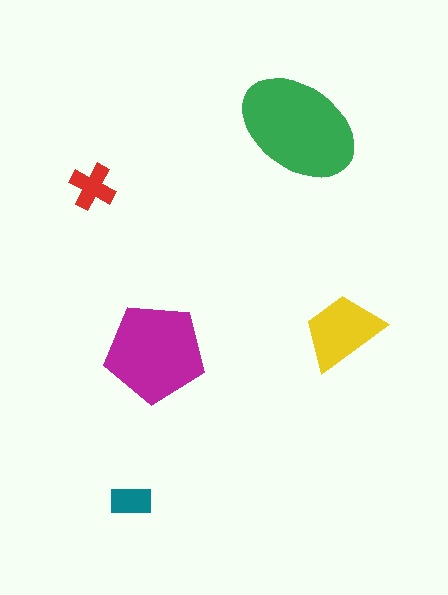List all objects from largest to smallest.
The green ellipse, the magenta pentagon, the yellow trapezoid, the red cross, the teal rectangle.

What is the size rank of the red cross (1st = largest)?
4th.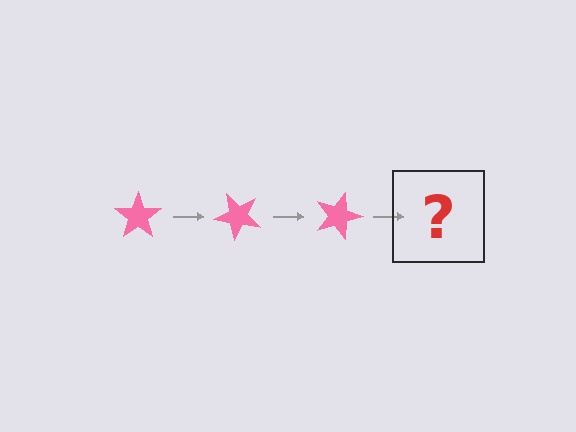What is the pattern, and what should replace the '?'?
The pattern is that the star rotates 45 degrees each step. The '?' should be a pink star rotated 135 degrees.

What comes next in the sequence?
The next element should be a pink star rotated 135 degrees.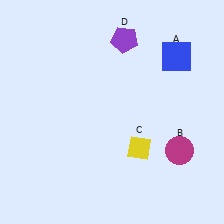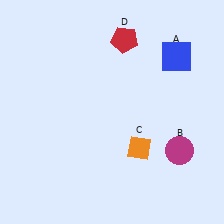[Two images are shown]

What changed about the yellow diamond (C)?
In Image 1, C is yellow. In Image 2, it changed to orange.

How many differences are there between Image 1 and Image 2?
There are 2 differences between the two images.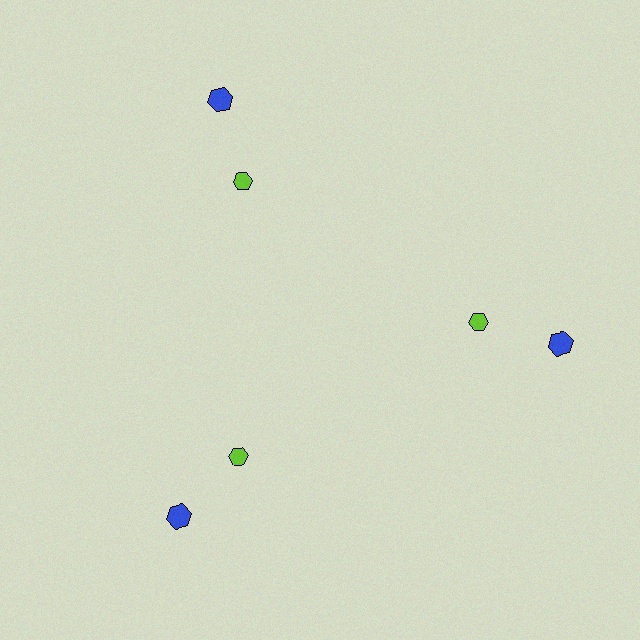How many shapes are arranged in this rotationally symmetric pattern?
There are 6 shapes, arranged in 3 groups of 2.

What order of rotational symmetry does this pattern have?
This pattern has 3-fold rotational symmetry.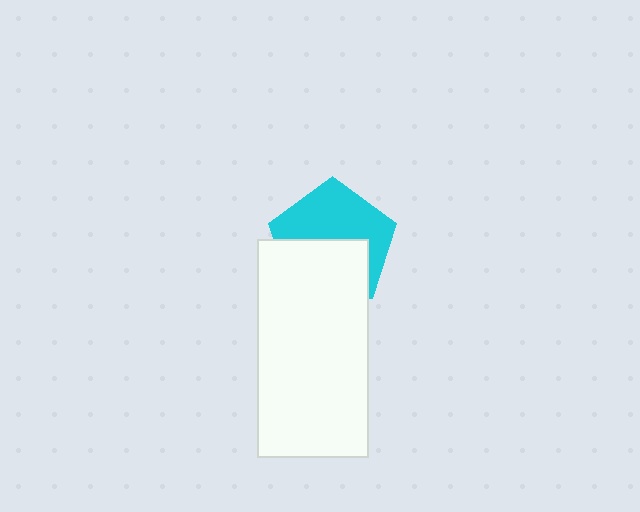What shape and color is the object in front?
The object in front is a white rectangle.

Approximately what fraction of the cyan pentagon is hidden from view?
Roughly 47% of the cyan pentagon is hidden behind the white rectangle.